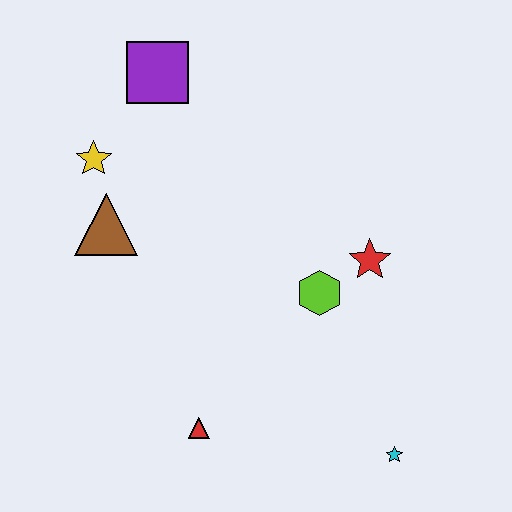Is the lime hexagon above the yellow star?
No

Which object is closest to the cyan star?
The lime hexagon is closest to the cyan star.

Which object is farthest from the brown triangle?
The cyan star is farthest from the brown triangle.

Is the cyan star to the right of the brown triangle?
Yes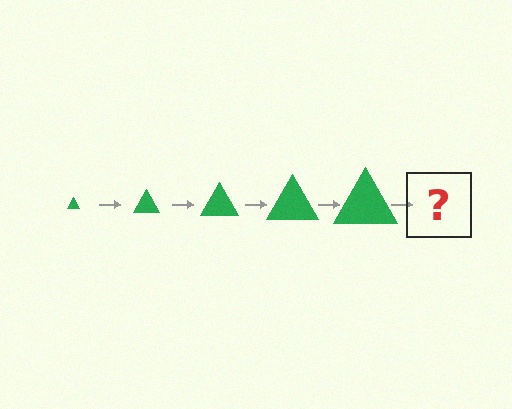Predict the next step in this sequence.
The next step is a green triangle, larger than the previous one.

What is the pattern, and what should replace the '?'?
The pattern is that the triangle gets progressively larger each step. The '?' should be a green triangle, larger than the previous one.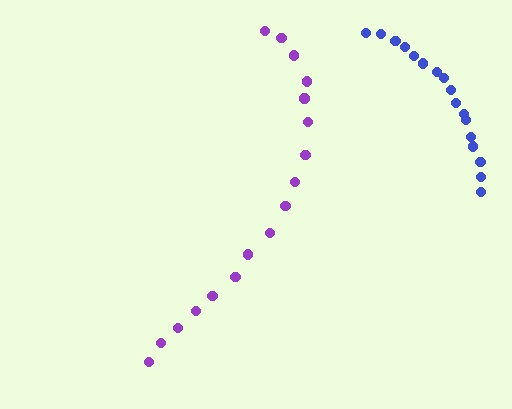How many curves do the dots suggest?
There are 2 distinct paths.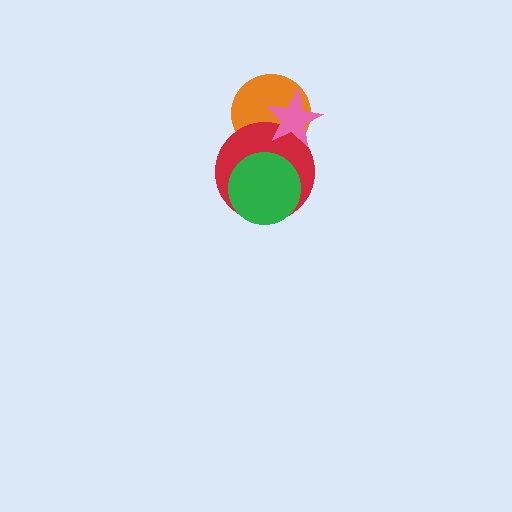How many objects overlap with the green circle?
1 object overlaps with the green circle.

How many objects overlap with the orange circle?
2 objects overlap with the orange circle.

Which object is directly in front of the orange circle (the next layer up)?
The red circle is directly in front of the orange circle.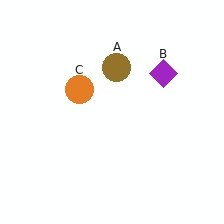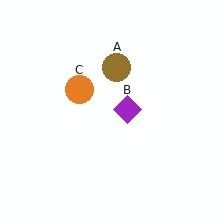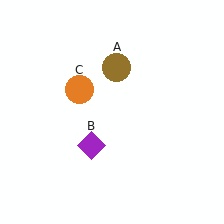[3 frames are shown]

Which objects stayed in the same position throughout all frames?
Brown circle (object A) and orange circle (object C) remained stationary.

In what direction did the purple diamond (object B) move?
The purple diamond (object B) moved down and to the left.